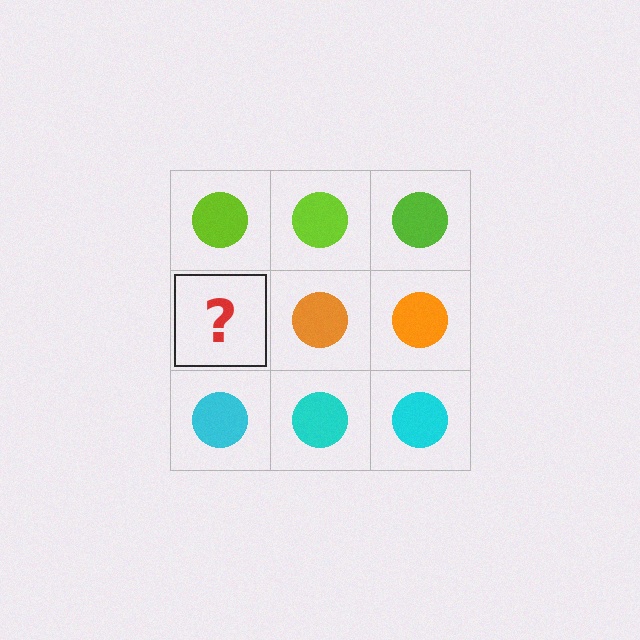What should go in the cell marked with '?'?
The missing cell should contain an orange circle.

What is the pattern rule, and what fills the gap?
The rule is that each row has a consistent color. The gap should be filled with an orange circle.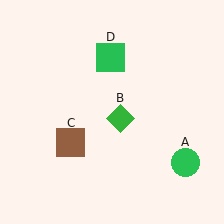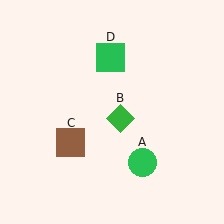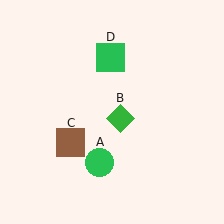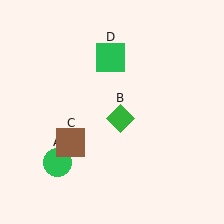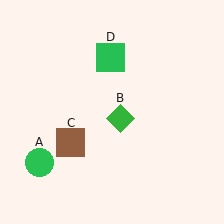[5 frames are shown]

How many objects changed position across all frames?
1 object changed position: green circle (object A).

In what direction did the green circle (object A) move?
The green circle (object A) moved left.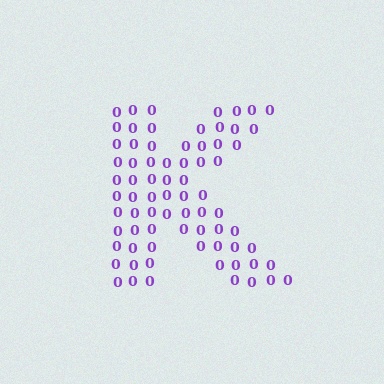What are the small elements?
The small elements are digit 0's.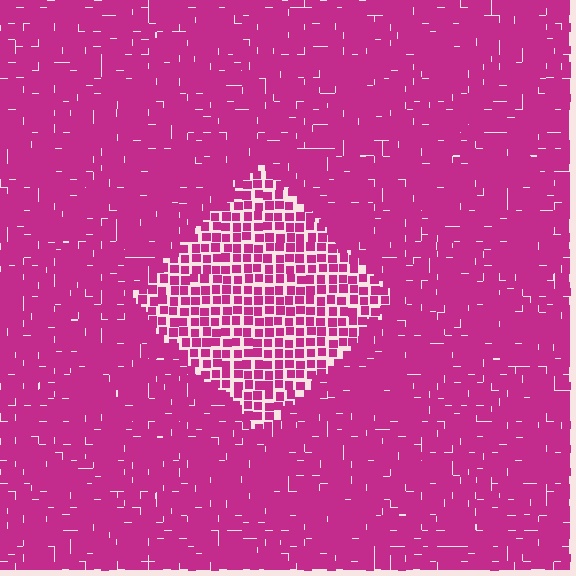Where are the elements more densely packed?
The elements are more densely packed outside the diamond boundary.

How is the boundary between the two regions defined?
The boundary is defined by a change in element density (approximately 1.8x ratio). All elements are the same color, size, and shape.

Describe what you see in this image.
The image contains small magenta elements arranged at two different densities. A diamond-shaped region is visible where the elements are less densely packed than the surrounding area.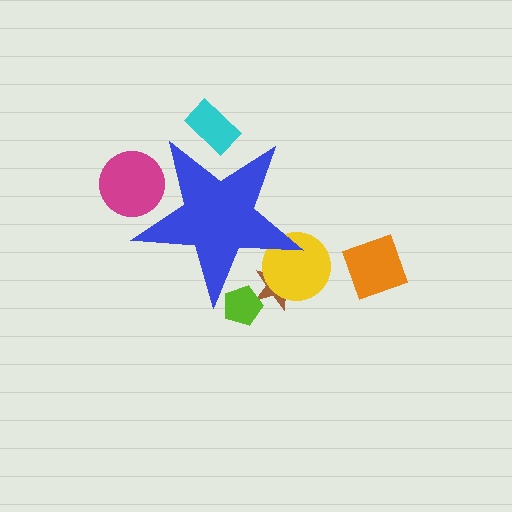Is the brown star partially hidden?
Yes, the brown star is partially hidden behind the blue star.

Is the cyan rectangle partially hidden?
Yes, the cyan rectangle is partially hidden behind the blue star.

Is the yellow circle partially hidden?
Yes, the yellow circle is partially hidden behind the blue star.